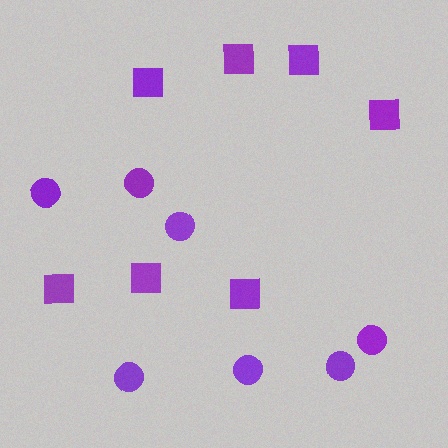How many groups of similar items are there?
There are 2 groups: one group of circles (7) and one group of squares (7).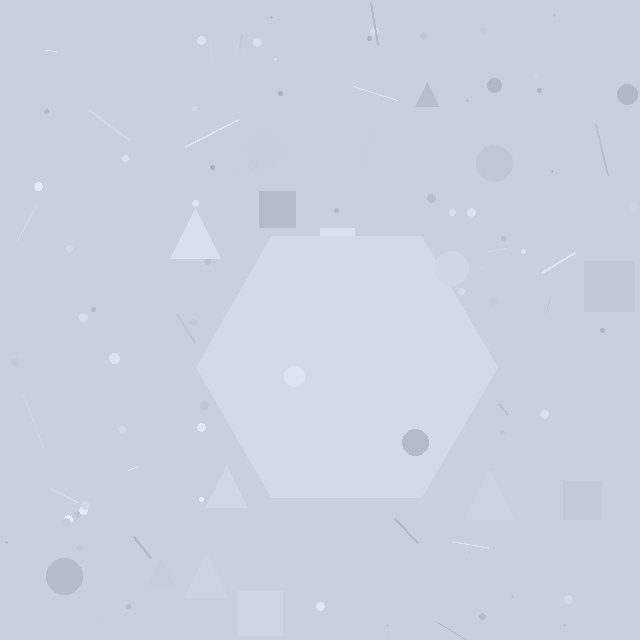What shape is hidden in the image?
A hexagon is hidden in the image.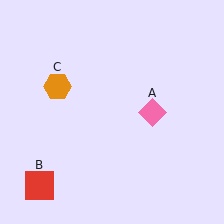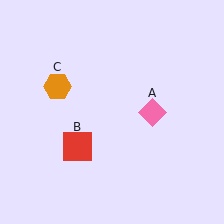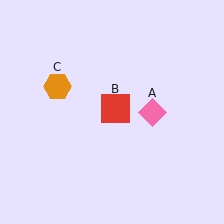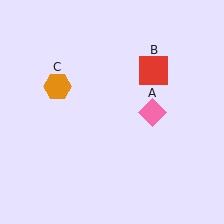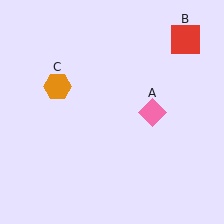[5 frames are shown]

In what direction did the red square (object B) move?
The red square (object B) moved up and to the right.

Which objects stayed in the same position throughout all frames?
Pink diamond (object A) and orange hexagon (object C) remained stationary.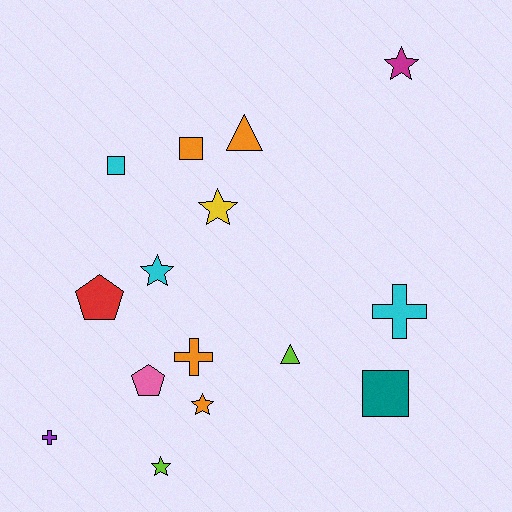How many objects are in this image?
There are 15 objects.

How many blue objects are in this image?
There are no blue objects.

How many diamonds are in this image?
There are no diamonds.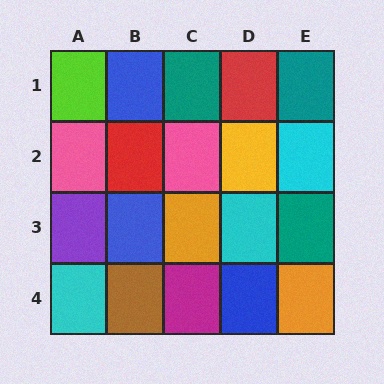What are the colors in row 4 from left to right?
Cyan, brown, magenta, blue, orange.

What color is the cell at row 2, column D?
Yellow.